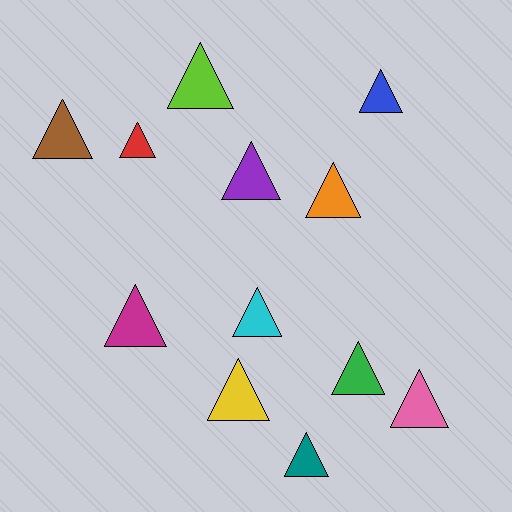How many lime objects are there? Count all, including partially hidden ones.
There is 1 lime object.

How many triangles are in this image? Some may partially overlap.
There are 12 triangles.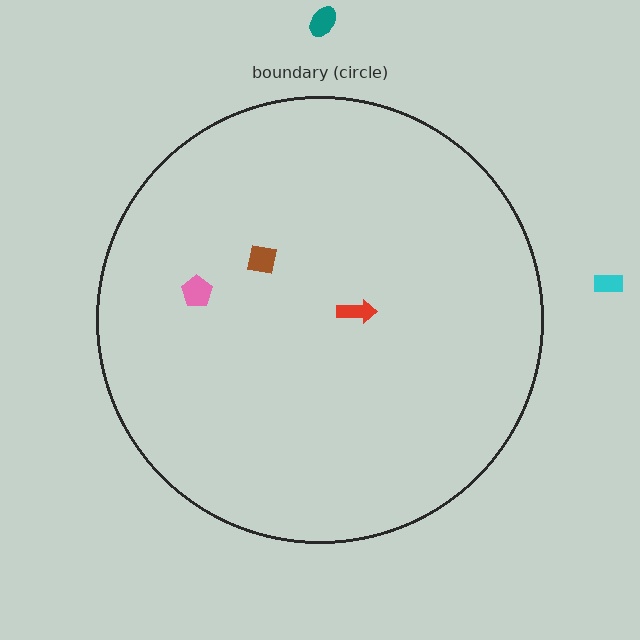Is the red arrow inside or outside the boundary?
Inside.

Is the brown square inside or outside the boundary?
Inside.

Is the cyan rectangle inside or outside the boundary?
Outside.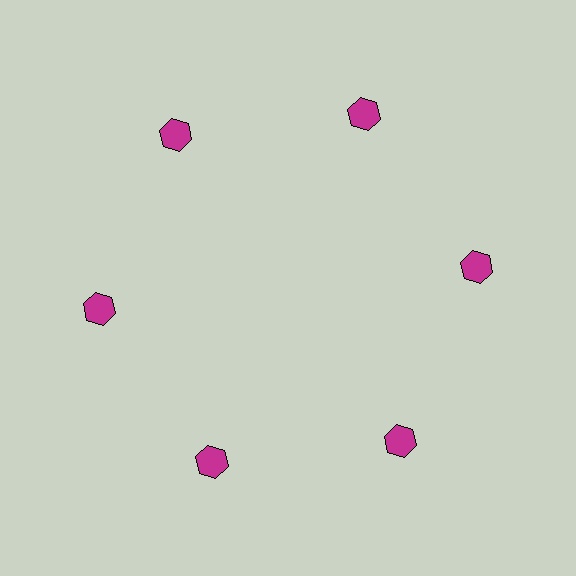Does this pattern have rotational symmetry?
Yes, this pattern has 6-fold rotational symmetry. It looks the same after rotating 60 degrees around the center.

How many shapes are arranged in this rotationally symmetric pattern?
There are 6 shapes, arranged in 6 groups of 1.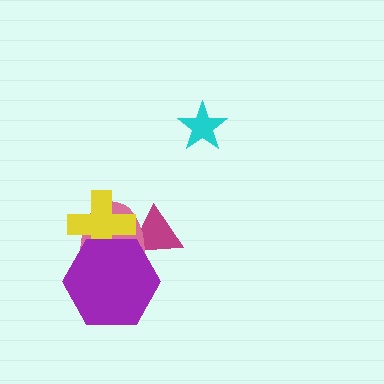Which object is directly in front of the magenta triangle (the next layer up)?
The pink ellipse is directly in front of the magenta triangle.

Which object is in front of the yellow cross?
The purple hexagon is in front of the yellow cross.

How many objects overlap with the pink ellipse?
3 objects overlap with the pink ellipse.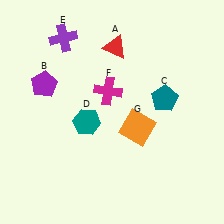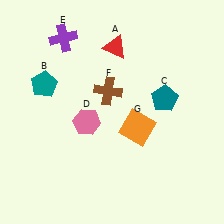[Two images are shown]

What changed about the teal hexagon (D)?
In Image 1, D is teal. In Image 2, it changed to pink.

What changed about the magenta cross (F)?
In Image 1, F is magenta. In Image 2, it changed to brown.